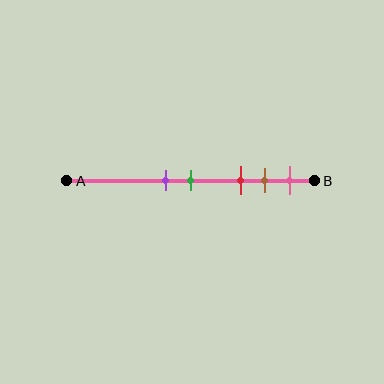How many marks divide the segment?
There are 5 marks dividing the segment.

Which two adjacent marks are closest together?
The purple and green marks are the closest adjacent pair.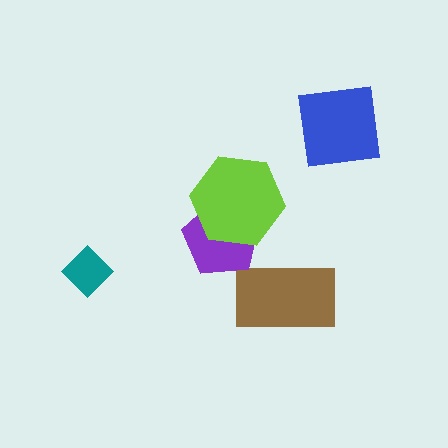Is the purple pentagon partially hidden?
Yes, it is partially covered by another shape.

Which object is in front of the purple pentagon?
The lime hexagon is in front of the purple pentagon.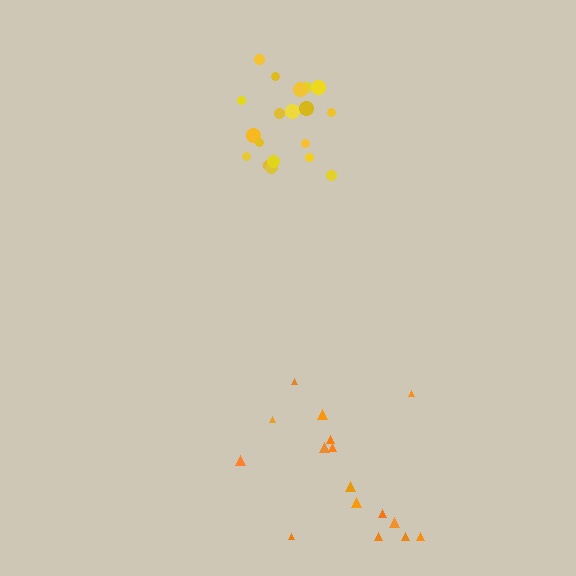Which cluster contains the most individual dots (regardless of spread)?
Yellow (19).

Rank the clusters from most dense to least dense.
yellow, orange.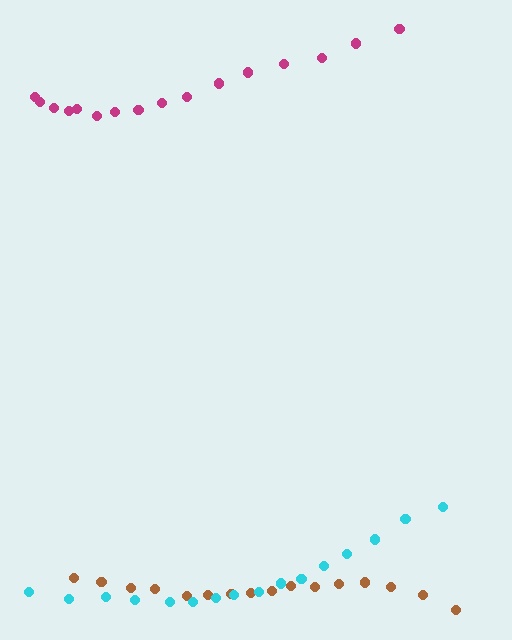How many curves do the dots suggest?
There are 3 distinct paths.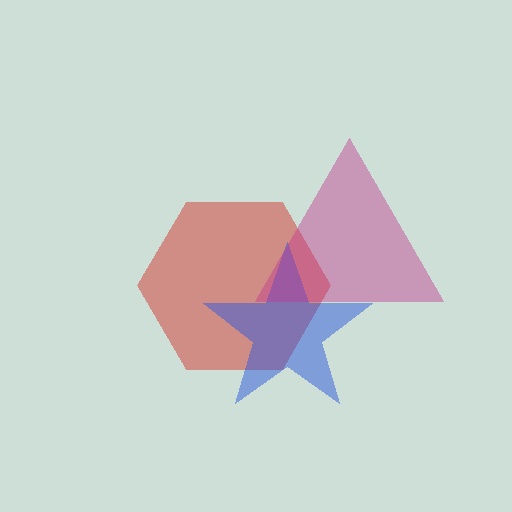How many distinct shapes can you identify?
There are 3 distinct shapes: a red hexagon, a blue star, a magenta triangle.